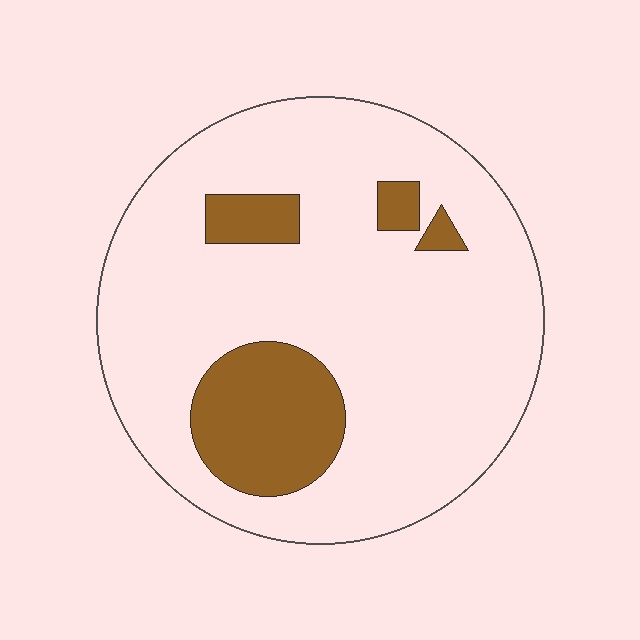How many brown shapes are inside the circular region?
4.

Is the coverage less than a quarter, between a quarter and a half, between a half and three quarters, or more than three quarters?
Less than a quarter.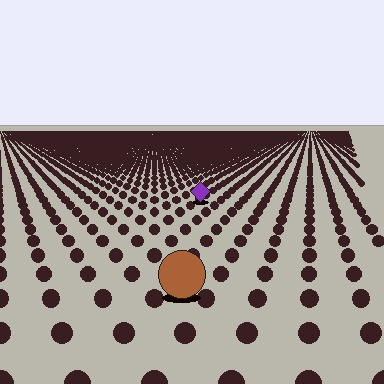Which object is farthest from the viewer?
The purple diamond is farthest from the viewer. It appears smaller and the ground texture around it is denser.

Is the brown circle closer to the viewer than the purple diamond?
Yes. The brown circle is closer — you can tell from the texture gradient: the ground texture is coarser near it.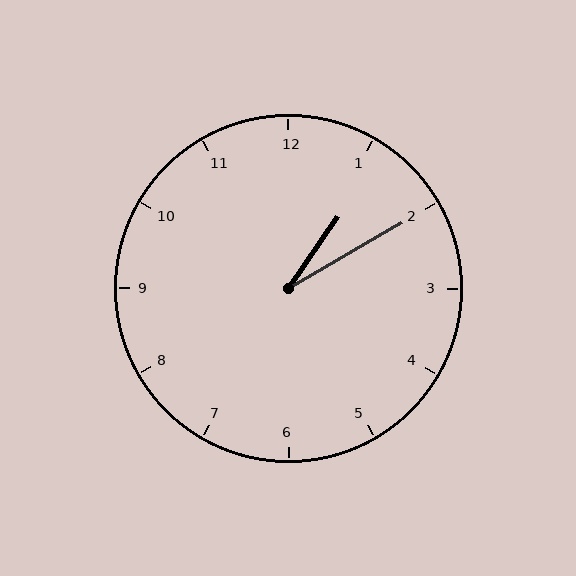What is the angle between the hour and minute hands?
Approximately 25 degrees.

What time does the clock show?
1:10.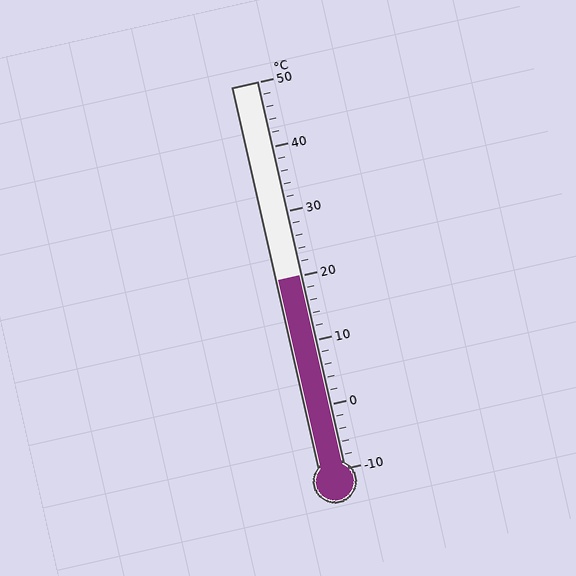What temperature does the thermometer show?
The thermometer shows approximately 20°C.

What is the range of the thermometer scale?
The thermometer scale ranges from -10°C to 50°C.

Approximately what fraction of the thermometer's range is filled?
The thermometer is filled to approximately 50% of its range.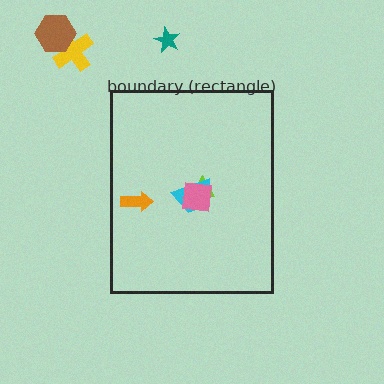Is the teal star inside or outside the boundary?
Outside.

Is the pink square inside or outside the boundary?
Inside.